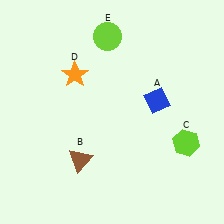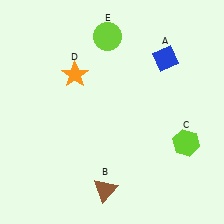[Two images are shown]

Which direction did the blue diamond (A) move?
The blue diamond (A) moved up.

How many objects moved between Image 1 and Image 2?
2 objects moved between the two images.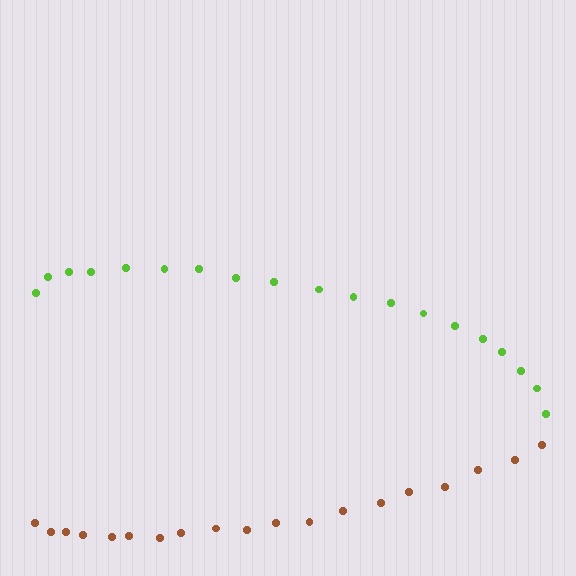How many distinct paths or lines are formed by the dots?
There are 2 distinct paths.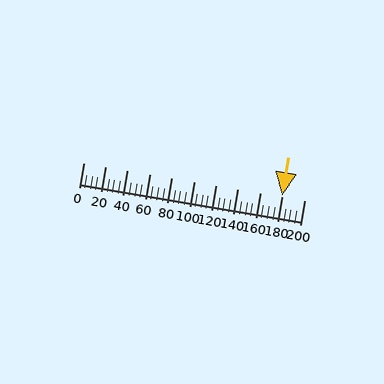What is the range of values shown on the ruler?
The ruler shows values from 0 to 200.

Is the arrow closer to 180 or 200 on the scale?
The arrow is closer to 180.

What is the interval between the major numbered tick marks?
The major tick marks are spaced 20 units apart.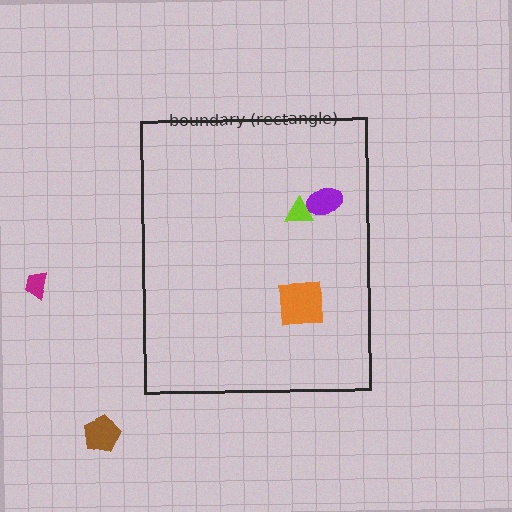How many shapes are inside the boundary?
3 inside, 2 outside.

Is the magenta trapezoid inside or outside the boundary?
Outside.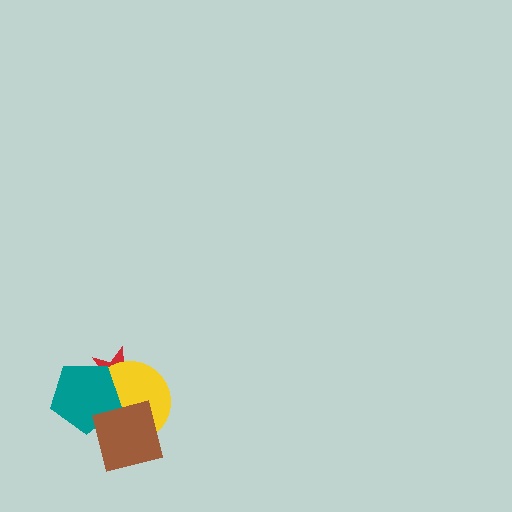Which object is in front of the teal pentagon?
The brown square is in front of the teal pentagon.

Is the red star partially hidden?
Yes, it is partially covered by another shape.